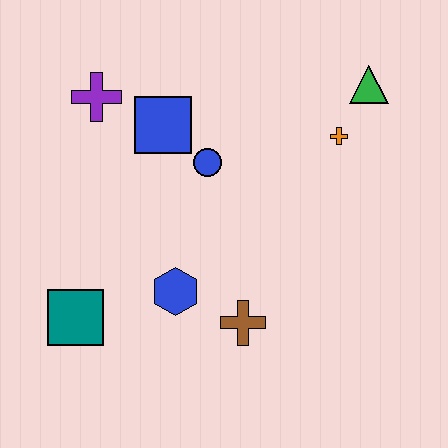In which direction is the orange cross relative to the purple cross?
The orange cross is to the right of the purple cross.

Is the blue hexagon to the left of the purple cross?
No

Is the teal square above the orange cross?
No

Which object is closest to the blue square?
The blue circle is closest to the blue square.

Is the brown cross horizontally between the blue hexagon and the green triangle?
Yes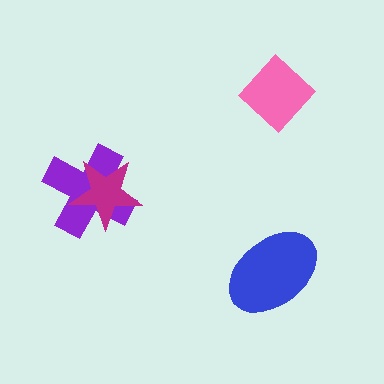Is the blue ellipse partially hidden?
No, no other shape covers it.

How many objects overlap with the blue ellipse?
0 objects overlap with the blue ellipse.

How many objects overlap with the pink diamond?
0 objects overlap with the pink diamond.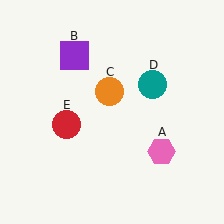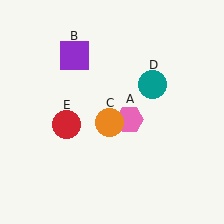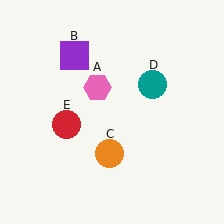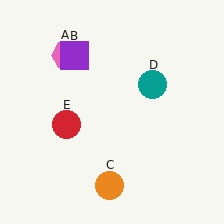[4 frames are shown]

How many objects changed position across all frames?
2 objects changed position: pink hexagon (object A), orange circle (object C).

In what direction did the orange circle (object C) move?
The orange circle (object C) moved down.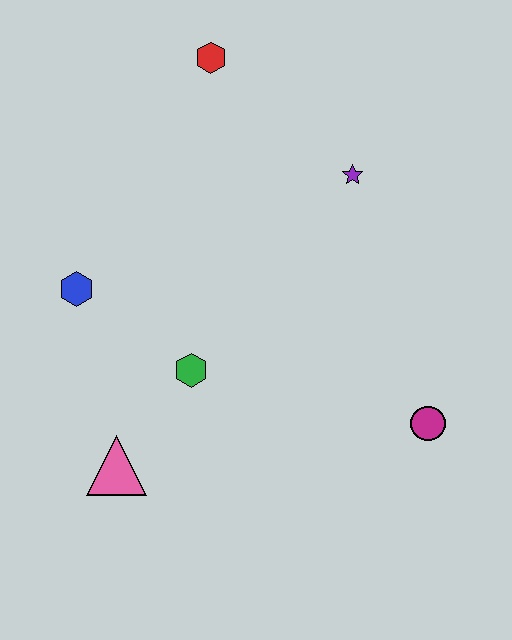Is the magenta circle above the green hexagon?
No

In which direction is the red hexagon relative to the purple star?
The red hexagon is to the left of the purple star.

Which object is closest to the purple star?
The red hexagon is closest to the purple star.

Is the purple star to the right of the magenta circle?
No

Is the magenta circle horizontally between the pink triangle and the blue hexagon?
No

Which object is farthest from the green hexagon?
The red hexagon is farthest from the green hexagon.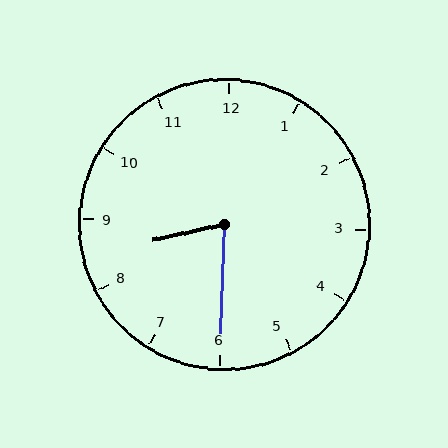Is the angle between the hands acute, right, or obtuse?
It is acute.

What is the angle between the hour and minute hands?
Approximately 75 degrees.